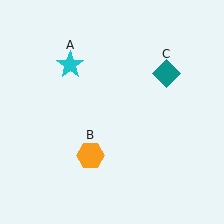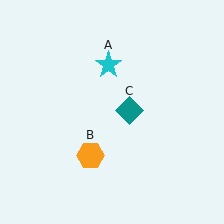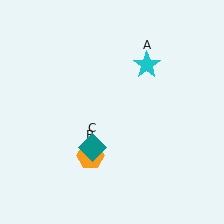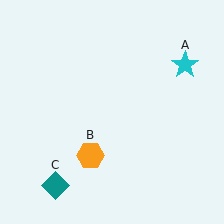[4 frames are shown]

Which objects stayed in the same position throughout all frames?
Orange hexagon (object B) remained stationary.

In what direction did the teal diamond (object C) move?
The teal diamond (object C) moved down and to the left.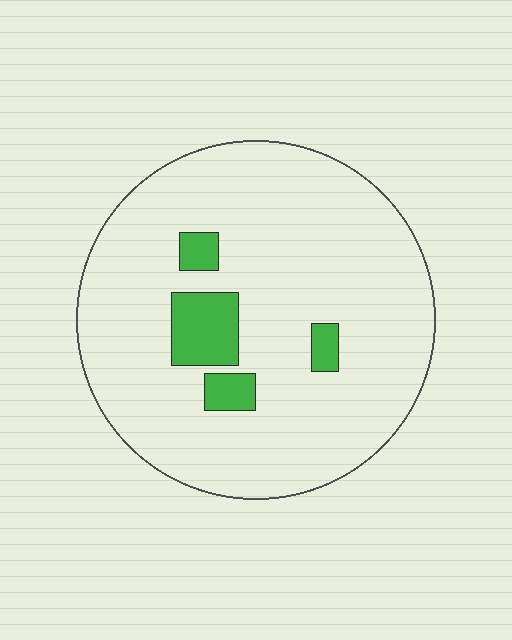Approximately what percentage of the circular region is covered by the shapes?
Approximately 10%.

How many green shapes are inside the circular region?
4.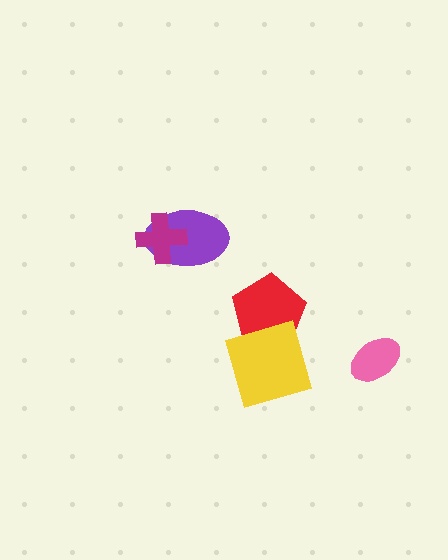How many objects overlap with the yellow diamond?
1 object overlaps with the yellow diamond.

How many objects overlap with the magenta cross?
1 object overlaps with the magenta cross.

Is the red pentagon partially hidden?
Yes, it is partially covered by another shape.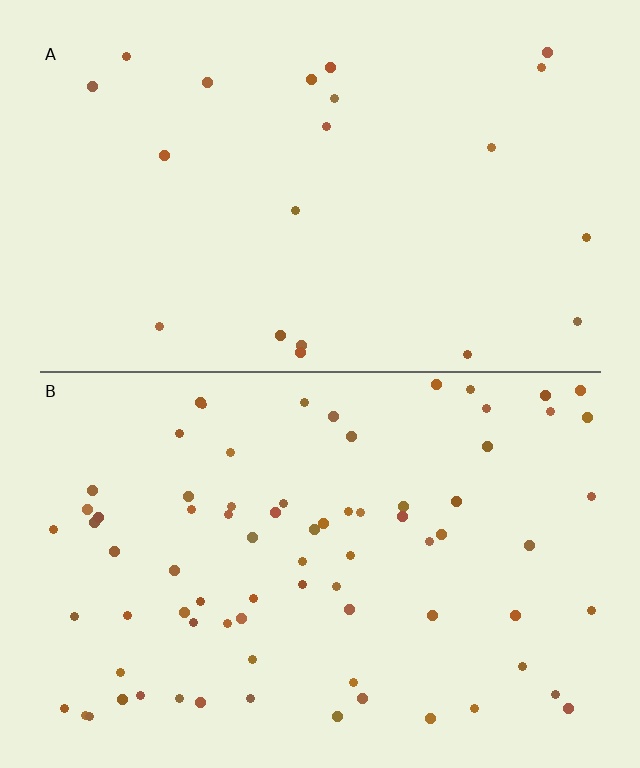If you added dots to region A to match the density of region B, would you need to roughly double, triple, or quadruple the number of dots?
Approximately quadruple.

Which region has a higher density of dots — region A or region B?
B (the bottom).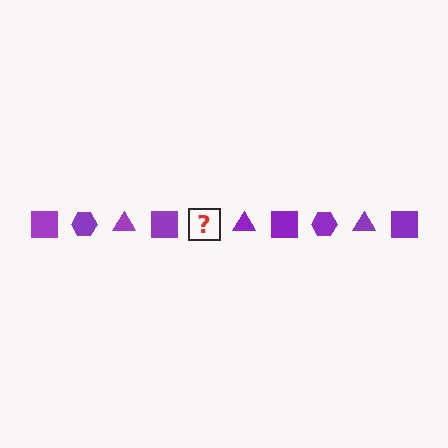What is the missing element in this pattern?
The missing element is a purple hexagon.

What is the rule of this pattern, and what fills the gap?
The rule is that the pattern cycles through square, hexagon, triangle shapes in purple. The gap should be filled with a purple hexagon.